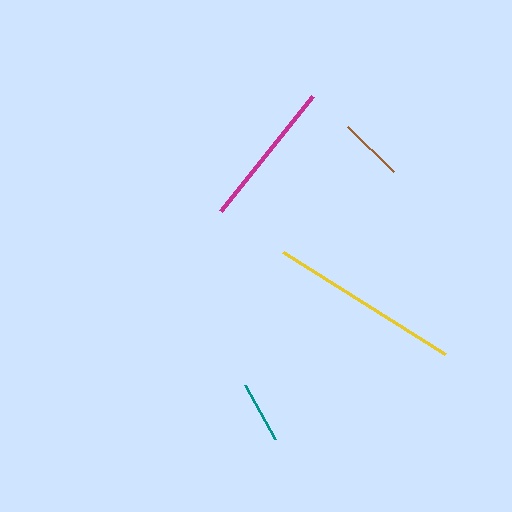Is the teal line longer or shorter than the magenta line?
The magenta line is longer than the teal line.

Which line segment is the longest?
The yellow line is the longest at approximately 192 pixels.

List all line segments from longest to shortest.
From longest to shortest: yellow, magenta, brown, teal.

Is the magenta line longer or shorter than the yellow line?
The yellow line is longer than the magenta line.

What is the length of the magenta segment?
The magenta segment is approximately 147 pixels long.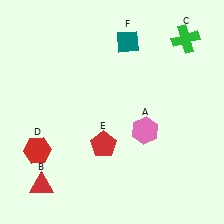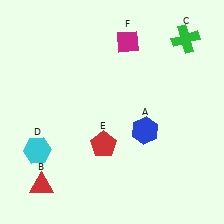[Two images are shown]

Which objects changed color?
A changed from pink to blue. D changed from red to cyan. F changed from teal to magenta.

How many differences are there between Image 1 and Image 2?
There are 3 differences between the two images.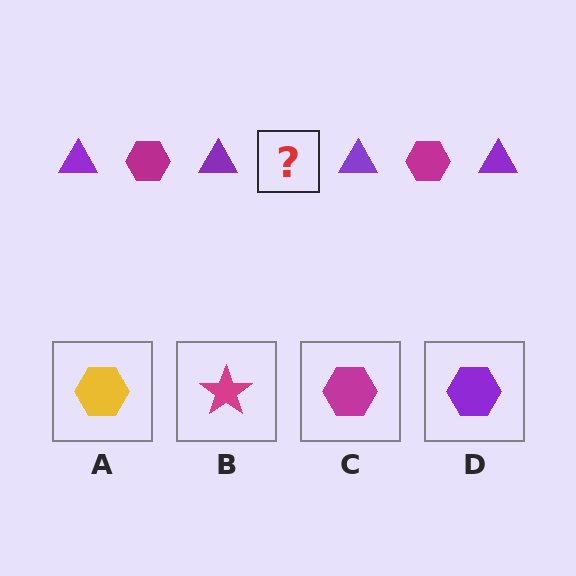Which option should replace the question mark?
Option C.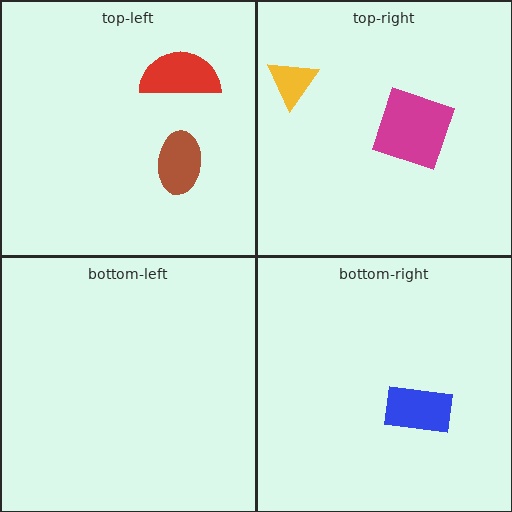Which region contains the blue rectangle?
The bottom-right region.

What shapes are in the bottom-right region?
The blue rectangle.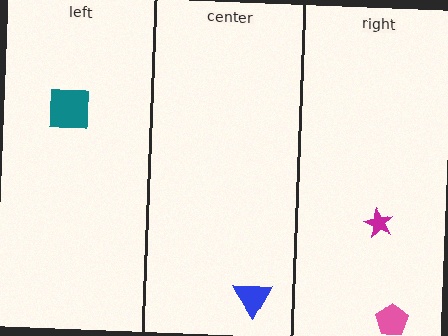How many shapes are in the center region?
1.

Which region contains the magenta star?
The right region.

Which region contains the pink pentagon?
The right region.